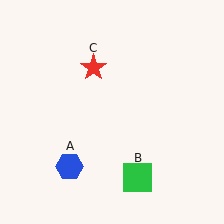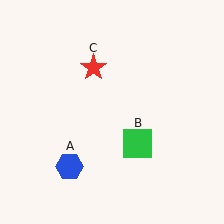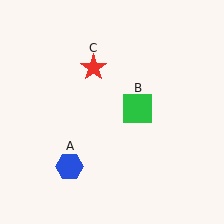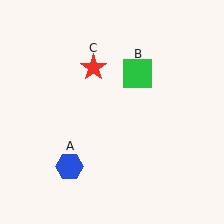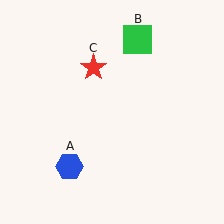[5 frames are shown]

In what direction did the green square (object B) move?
The green square (object B) moved up.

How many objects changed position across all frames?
1 object changed position: green square (object B).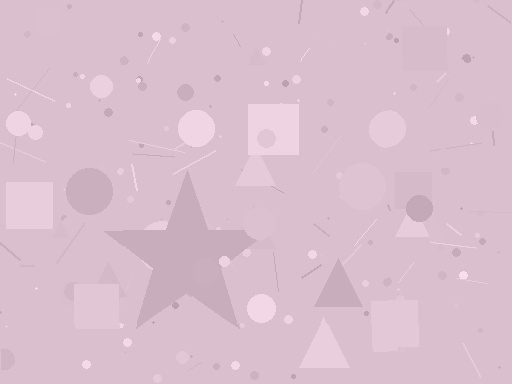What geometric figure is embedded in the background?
A star is embedded in the background.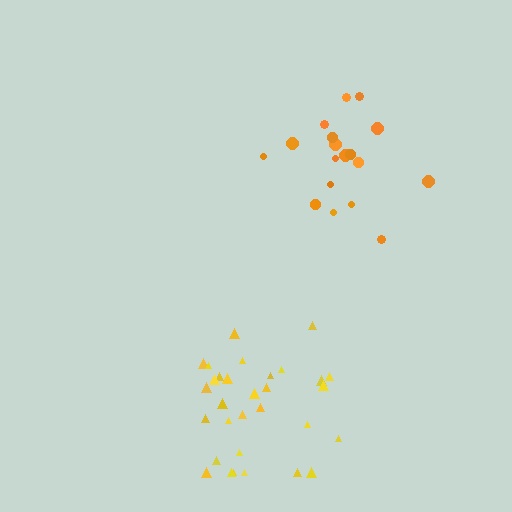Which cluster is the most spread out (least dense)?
Orange.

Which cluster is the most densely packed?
Yellow.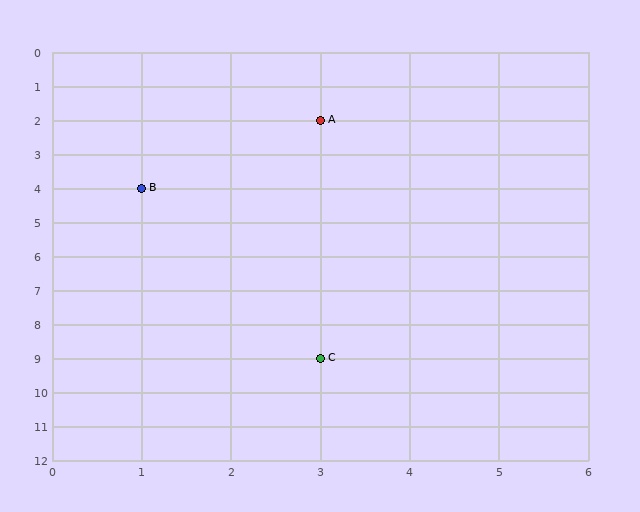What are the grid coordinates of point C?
Point C is at grid coordinates (3, 9).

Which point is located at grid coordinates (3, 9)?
Point C is at (3, 9).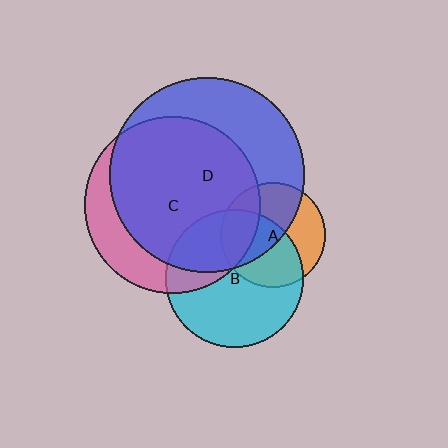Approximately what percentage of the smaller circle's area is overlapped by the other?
Approximately 35%.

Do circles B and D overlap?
Yes.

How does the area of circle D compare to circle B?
Approximately 2.0 times.